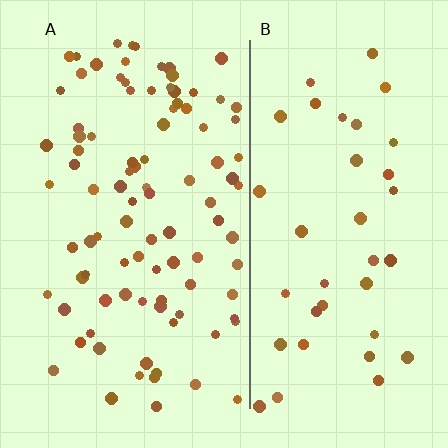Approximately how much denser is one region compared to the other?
Approximately 2.4× — region A over region B.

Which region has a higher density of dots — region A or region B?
A (the left).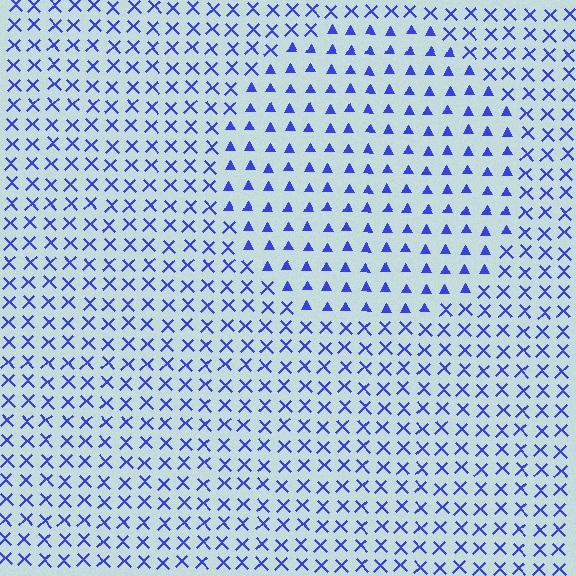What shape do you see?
I see a circle.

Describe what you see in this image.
The image is filled with small blue elements arranged in a uniform grid. A circle-shaped region contains triangles, while the surrounding area contains X marks. The boundary is defined purely by the change in element shape.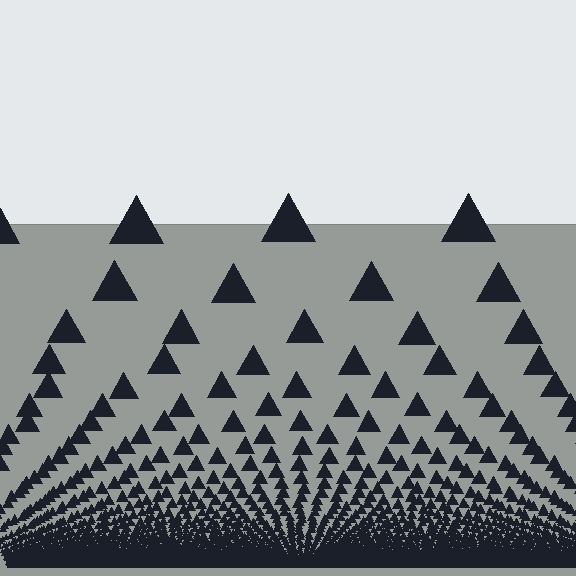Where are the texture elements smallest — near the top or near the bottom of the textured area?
Near the bottom.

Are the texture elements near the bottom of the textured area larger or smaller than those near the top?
Smaller. The gradient is inverted — elements near the bottom are smaller and denser.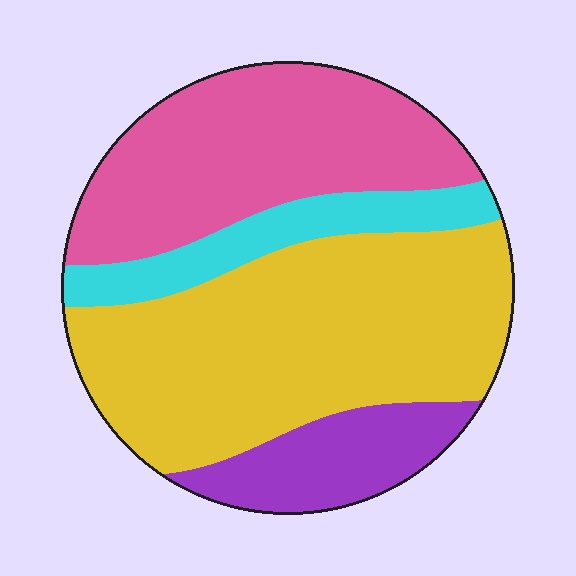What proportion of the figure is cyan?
Cyan covers 12% of the figure.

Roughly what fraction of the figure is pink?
Pink takes up about one third (1/3) of the figure.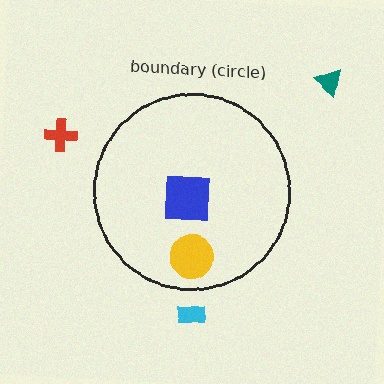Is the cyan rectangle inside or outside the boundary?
Outside.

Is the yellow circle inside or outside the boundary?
Inside.